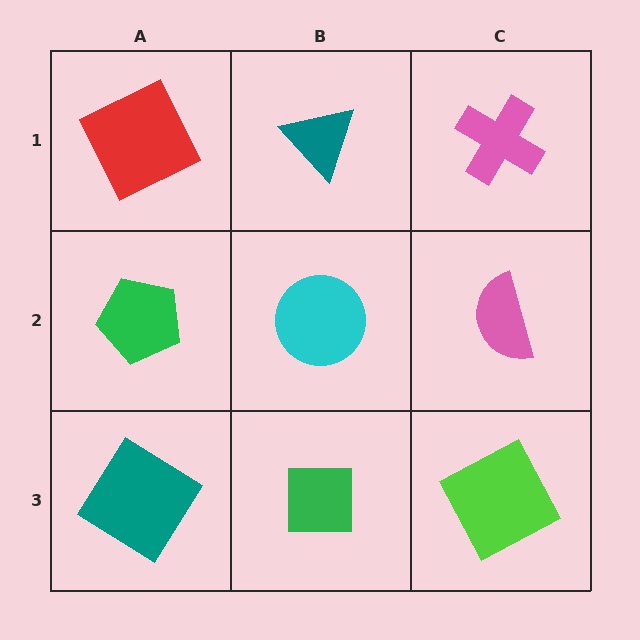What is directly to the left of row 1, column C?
A teal triangle.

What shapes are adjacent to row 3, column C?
A pink semicircle (row 2, column C), a green square (row 3, column B).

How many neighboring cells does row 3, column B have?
3.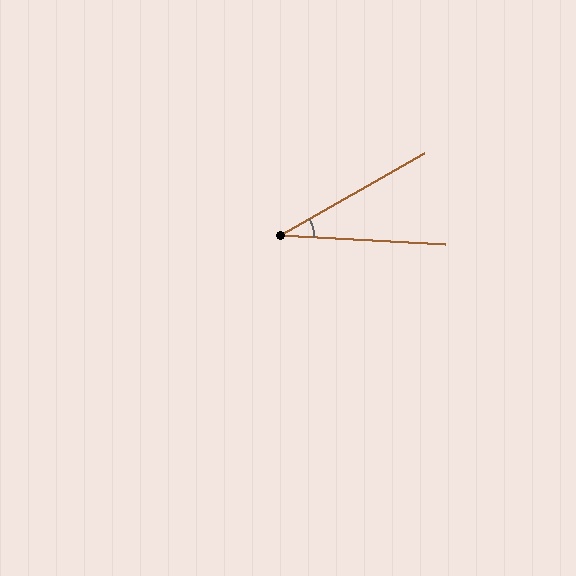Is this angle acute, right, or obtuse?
It is acute.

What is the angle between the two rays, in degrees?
Approximately 33 degrees.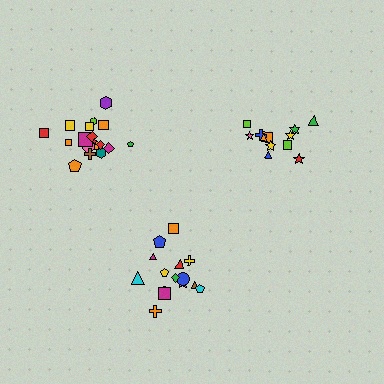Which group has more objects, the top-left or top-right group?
The top-left group.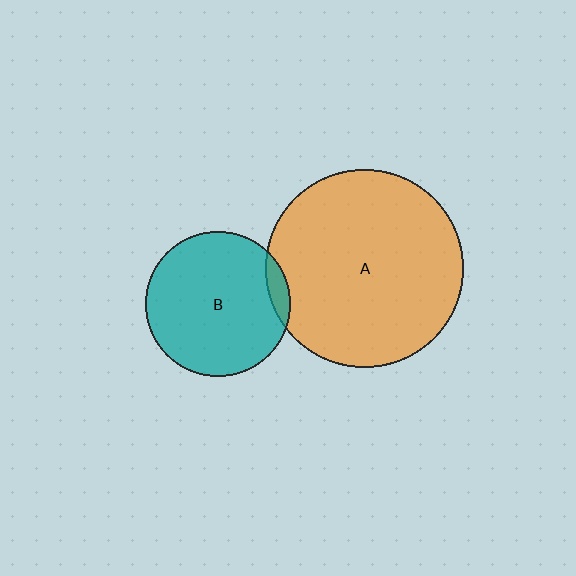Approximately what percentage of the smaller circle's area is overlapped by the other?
Approximately 5%.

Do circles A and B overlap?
Yes.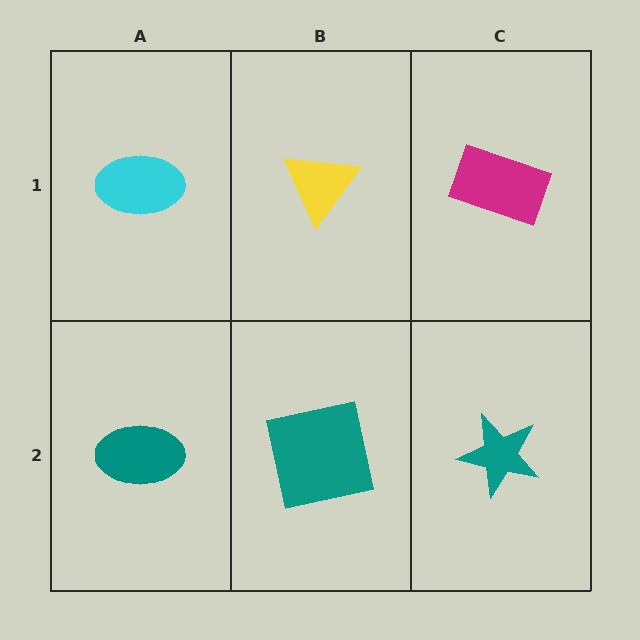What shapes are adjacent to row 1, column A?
A teal ellipse (row 2, column A), a yellow triangle (row 1, column B).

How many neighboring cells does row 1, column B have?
3.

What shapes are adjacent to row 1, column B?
A teal square (row 2, column B), a cyan ellipse (row 1, column A), a magenta rectangle (row 1, column C).